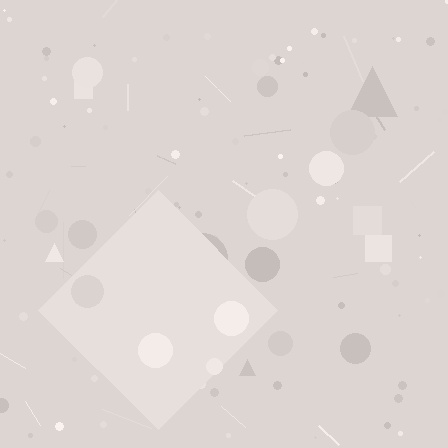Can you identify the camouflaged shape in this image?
The camouflaged shape is a diamond.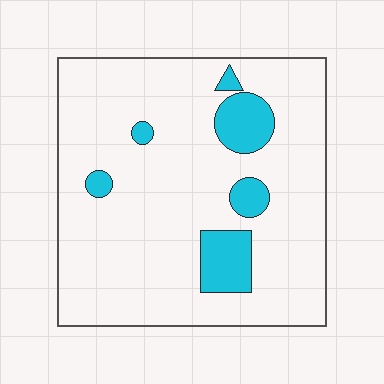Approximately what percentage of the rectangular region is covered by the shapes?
Approximately 10%.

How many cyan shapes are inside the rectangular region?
6.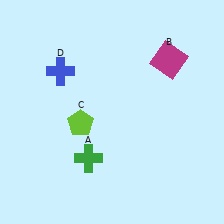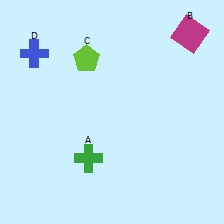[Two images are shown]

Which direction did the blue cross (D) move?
The blue cross (D) moved left.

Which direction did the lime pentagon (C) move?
The lime pentagon (C) moved up.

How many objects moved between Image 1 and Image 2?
3 objects moved between the two images.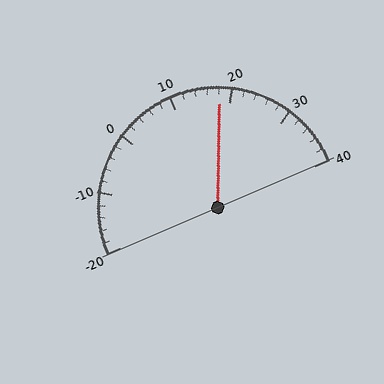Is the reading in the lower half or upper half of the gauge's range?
The reading is in the upper half of the range (-20 to 40).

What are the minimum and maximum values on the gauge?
The gauge ranges from -20 to 40.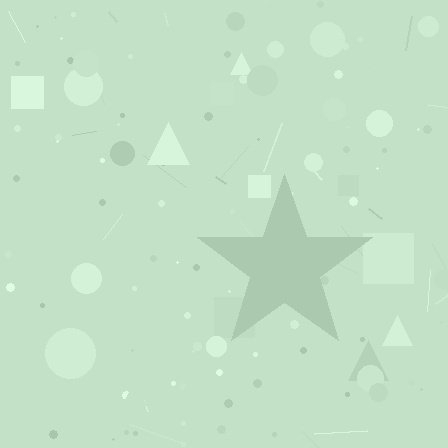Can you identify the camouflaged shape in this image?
The camouflaged shape is a star.